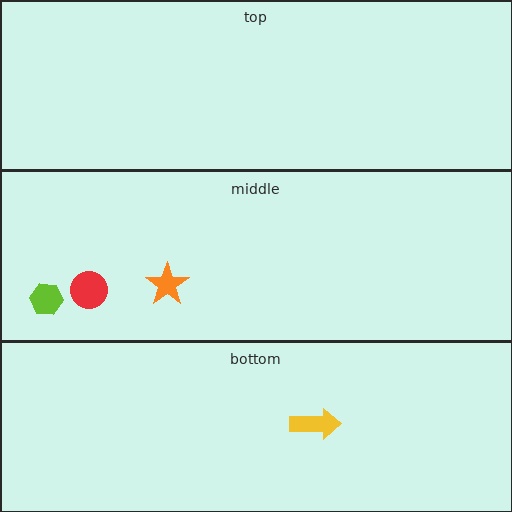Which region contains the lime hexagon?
The middle region.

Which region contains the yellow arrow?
The bottom region.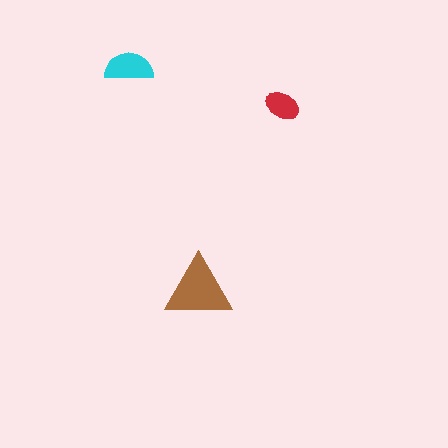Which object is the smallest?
The red ellipse.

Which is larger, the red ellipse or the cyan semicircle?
The cyan semicircle.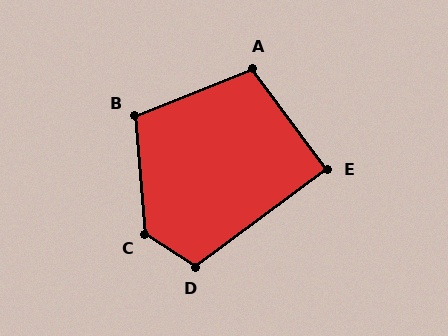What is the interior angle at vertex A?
Approximately 105 degrees (obtuse).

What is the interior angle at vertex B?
Approximately 107 degrees (obtuse).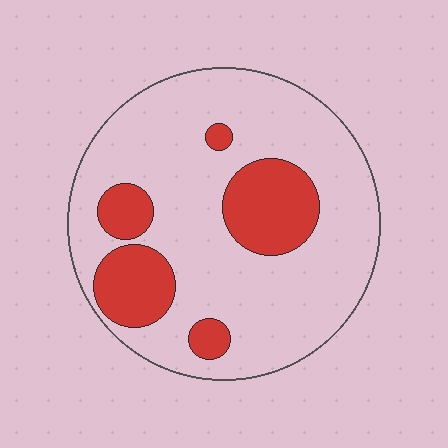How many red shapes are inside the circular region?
5.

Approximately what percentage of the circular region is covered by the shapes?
Approximately 25%.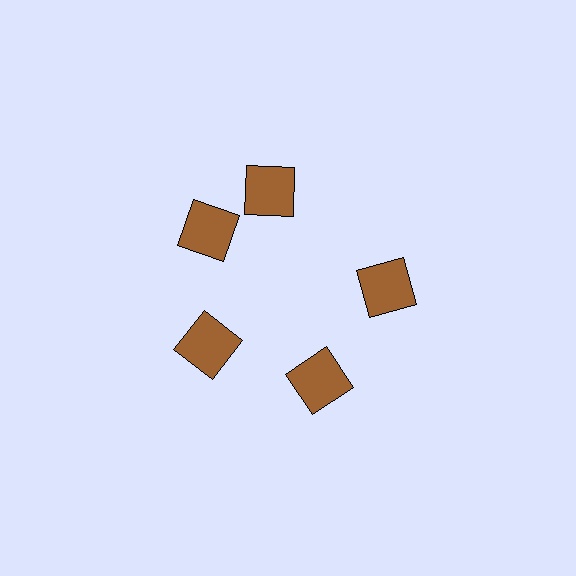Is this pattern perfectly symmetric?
No. The 5 brown squares are arranged in a ring, but one element near the 1 o'clock position is rotated out of alignment along the ring, breaking the 5-fold rotational symmetry.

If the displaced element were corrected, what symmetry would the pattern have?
It would have 5-fold rotational symmetry — the pattern would map onto itself every 72 degrees.